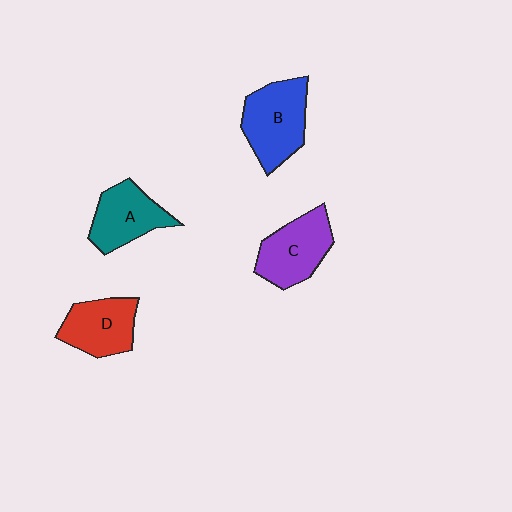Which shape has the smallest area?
Shape D (red).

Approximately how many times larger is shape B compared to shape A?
Approximately 1.2 times.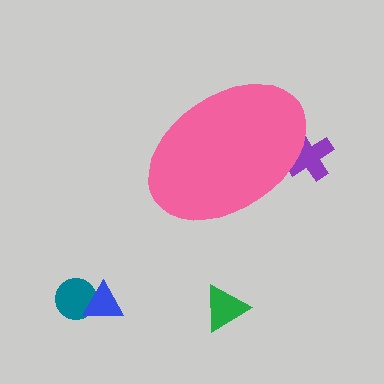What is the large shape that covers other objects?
A pink ellipse.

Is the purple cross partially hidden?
Yes, the purple cross is partially hidden behind the pink ellipse.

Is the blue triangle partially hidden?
No, the blue triangle is fully visible.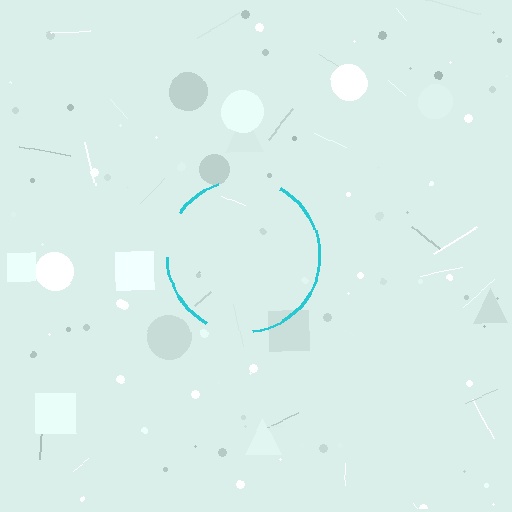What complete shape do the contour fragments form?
The contour fragments form a circle.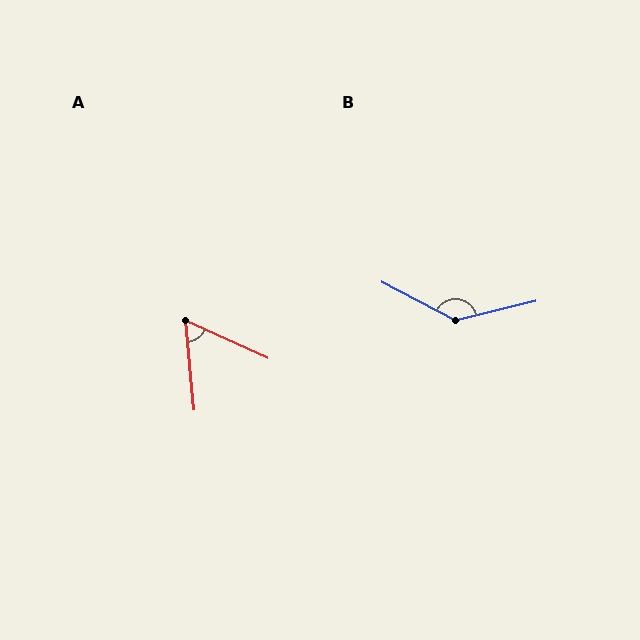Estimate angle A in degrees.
Approximately 60 degrees.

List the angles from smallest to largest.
A (60°), B (139°).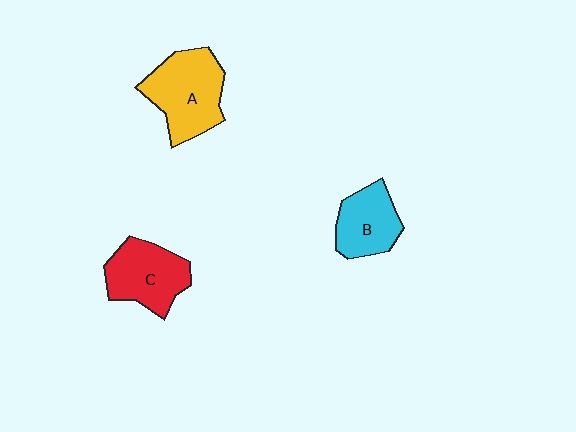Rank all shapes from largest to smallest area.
From largest to smallest: A (yellow), C (red), B (cyan).